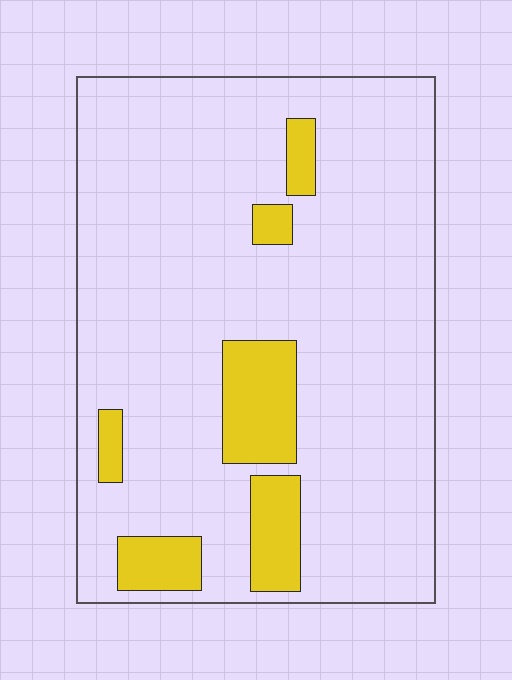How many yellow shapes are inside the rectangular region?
6.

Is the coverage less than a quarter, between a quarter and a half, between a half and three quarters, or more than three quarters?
Less than a quarter.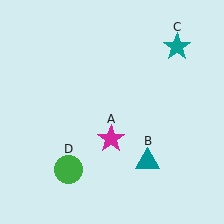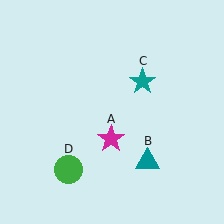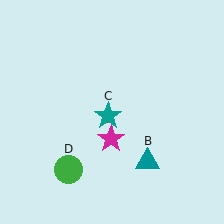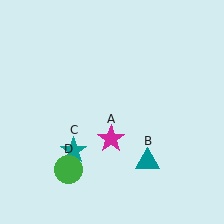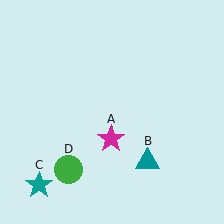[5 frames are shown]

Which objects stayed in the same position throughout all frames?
Magenta star (object A) and teal triangle (object B) and green circle (object D) remained stationary.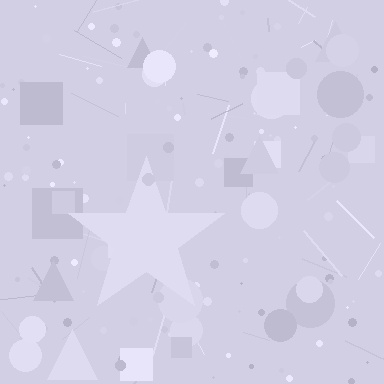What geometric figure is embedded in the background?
A star is embedded in the background.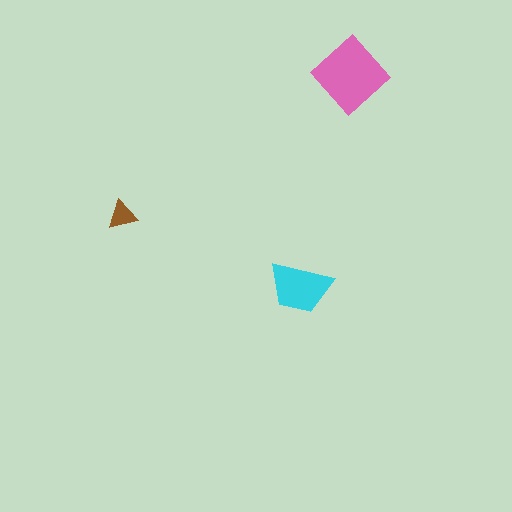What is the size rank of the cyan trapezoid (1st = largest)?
2nd.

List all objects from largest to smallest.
The pink diamond, the cyan trapezoid, the brown triangle.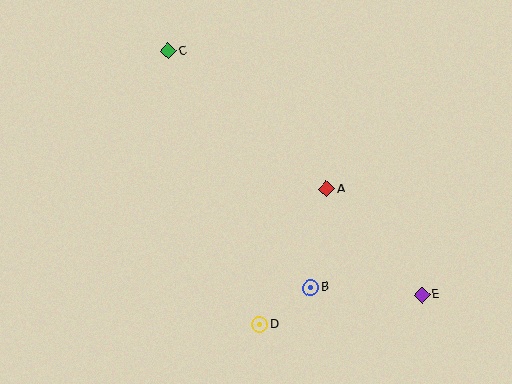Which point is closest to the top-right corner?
Point A is closest to the top-right corner.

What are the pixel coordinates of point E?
Point E is at (422, 295).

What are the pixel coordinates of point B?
Point B is at (311, 287).